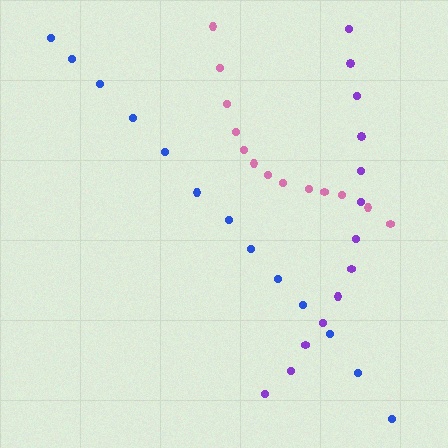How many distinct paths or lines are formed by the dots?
There are 3 distinct paths.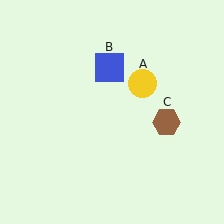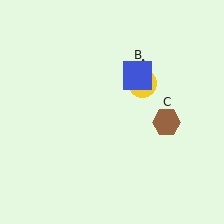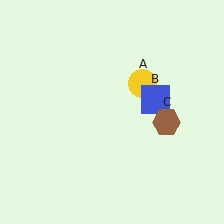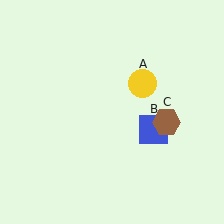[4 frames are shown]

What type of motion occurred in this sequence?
The blue square (object B) rotated clockwise around the center of the scene.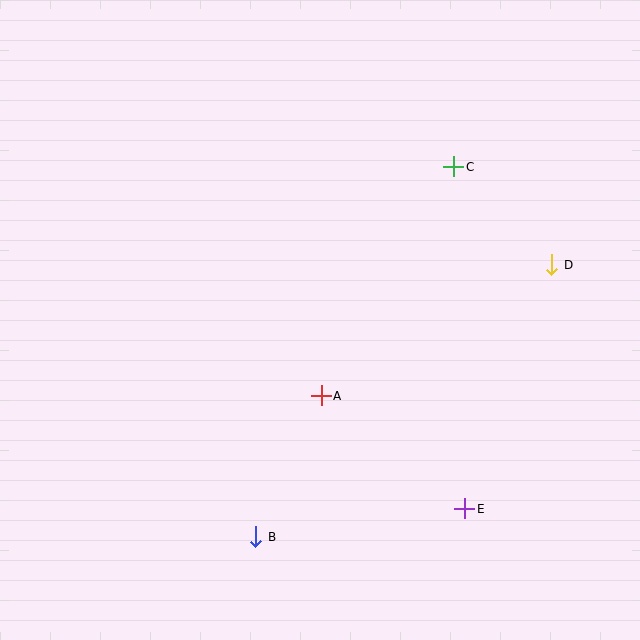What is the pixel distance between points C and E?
The distance between C and E is 342 pixels.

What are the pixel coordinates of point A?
Point A is at (321, 396).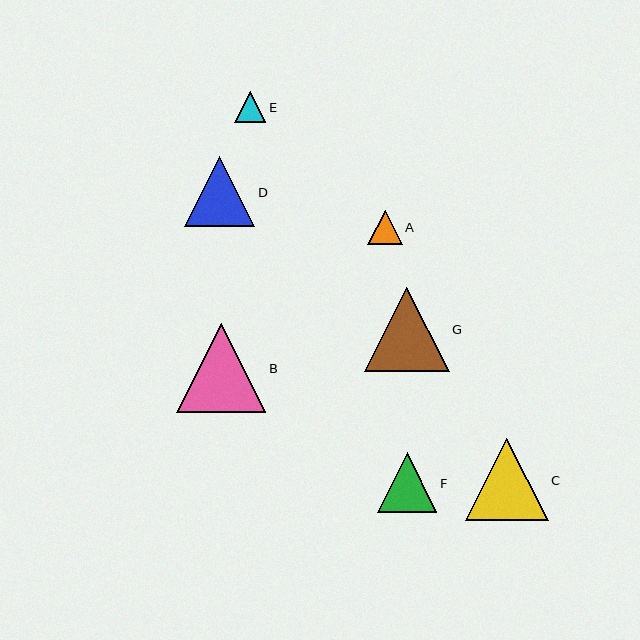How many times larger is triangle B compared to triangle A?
Triangle B is approximately 2.6 times the size of triangle A.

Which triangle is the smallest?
Triangle E is the smallest with a size of approximately 32 pixels.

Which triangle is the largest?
Triangle B is the largest with a size of approximately 89 pixels.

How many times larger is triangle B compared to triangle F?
Triangle B is approximately 1.5 times the size of triangle F.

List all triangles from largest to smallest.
From largest to smallest: B, G, C, D, F, A, E.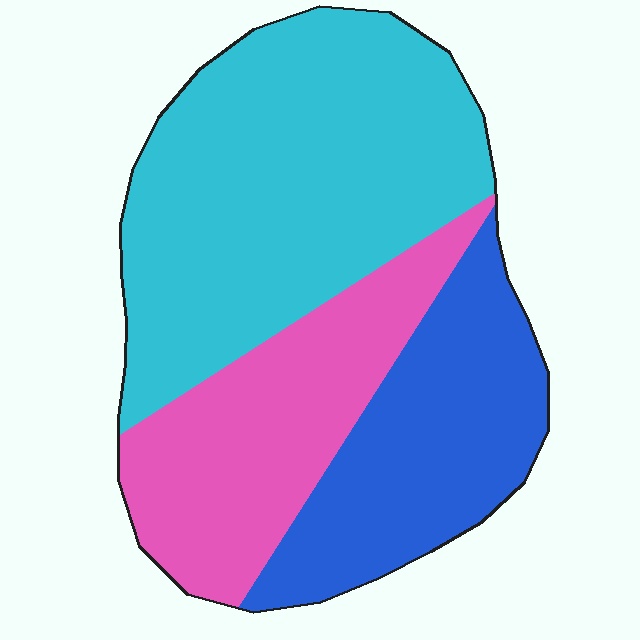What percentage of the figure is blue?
Blue covers about 25% of the figure.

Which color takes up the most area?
Cyan, at roughly 45%.